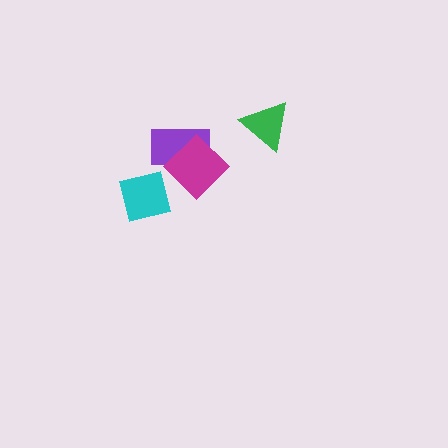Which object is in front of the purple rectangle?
The magenta diamond is in front of the purple rectangle.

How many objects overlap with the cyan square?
0 objects overlap with the cyan square.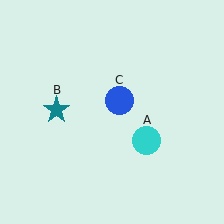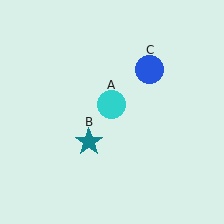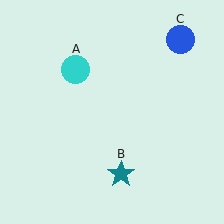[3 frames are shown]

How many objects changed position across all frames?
3 objects changed position: cyan circle (object A), teal star (object B), blue circle (object C).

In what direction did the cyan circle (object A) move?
The cyan circle (object A) moved up and to the left.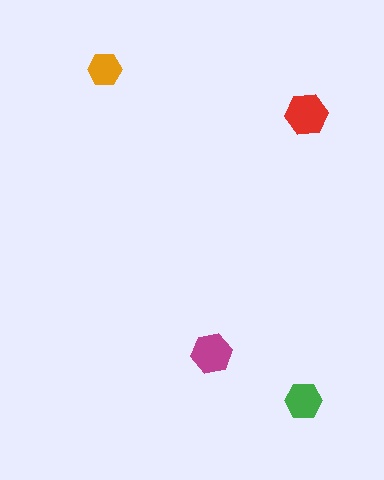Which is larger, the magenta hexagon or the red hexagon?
The red one.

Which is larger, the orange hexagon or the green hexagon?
The green one.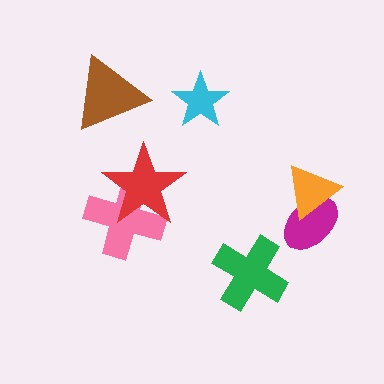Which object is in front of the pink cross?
The red star is in front of the pink cross.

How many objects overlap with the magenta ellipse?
1 object overlaps with the magenta ellipse.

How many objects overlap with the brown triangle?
0 objects overlap with the brown triangle.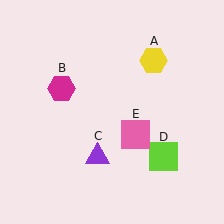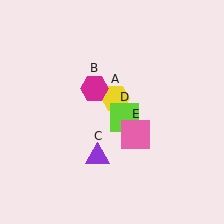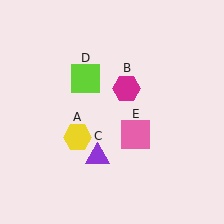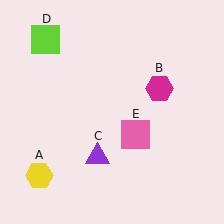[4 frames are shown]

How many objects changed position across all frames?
3 objects changed position: yellow hexagon (object A), magenta hexagon (object B), lime square (object D).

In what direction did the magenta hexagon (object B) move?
The magenta hexagon (object B) moved right.